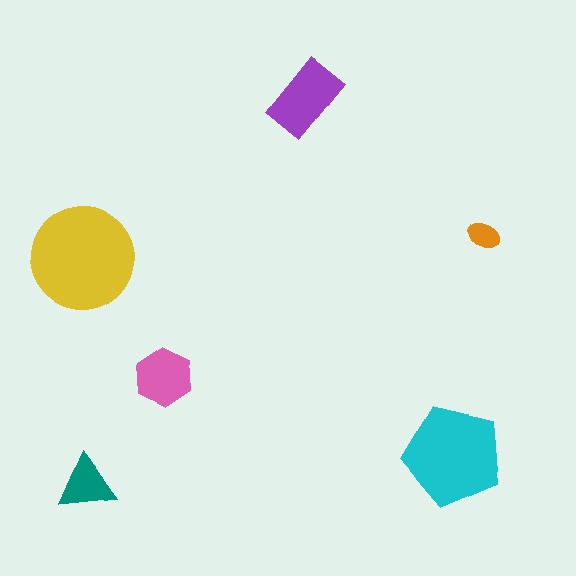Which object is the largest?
The yellow circle.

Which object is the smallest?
The orange ellipse.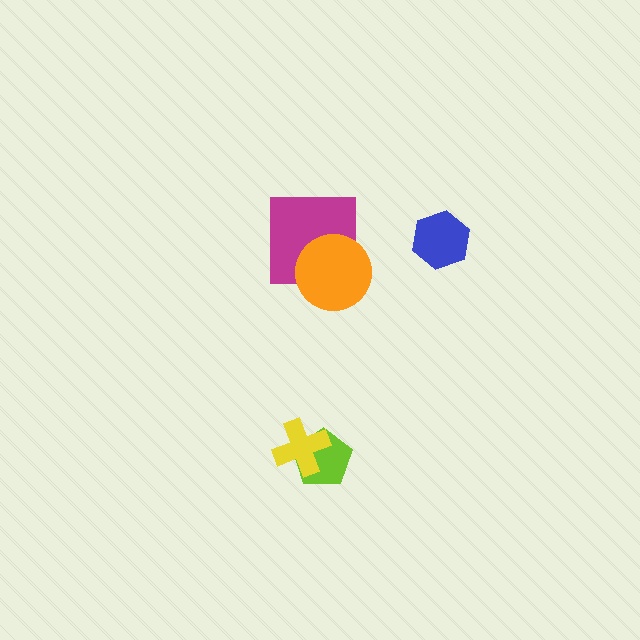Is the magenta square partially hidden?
Yes, it is partially covered by another shape.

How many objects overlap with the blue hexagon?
0 objects overlap with the blue hexagon.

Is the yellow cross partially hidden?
No, no other shape covers it.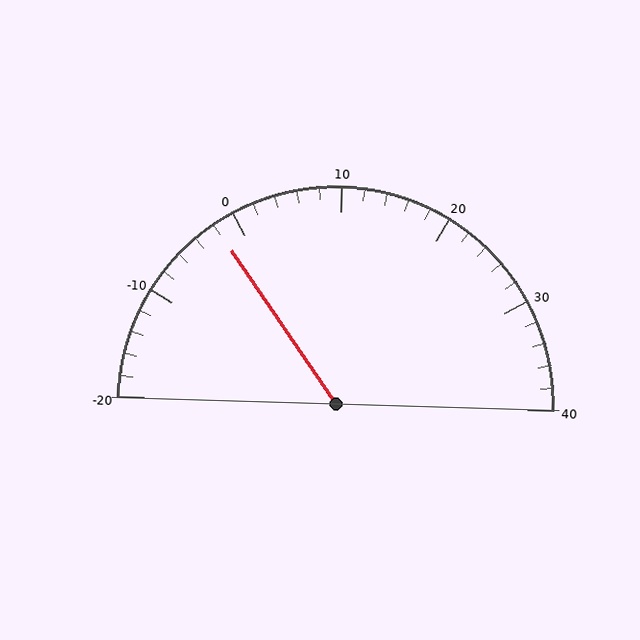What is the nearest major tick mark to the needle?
The nearest major tick mark is 0.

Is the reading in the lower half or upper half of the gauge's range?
The reading is in the lower half of the range (-20 to 40).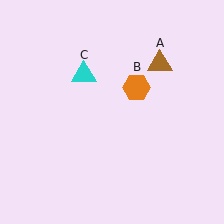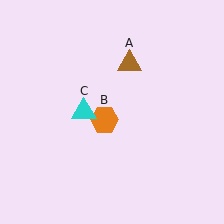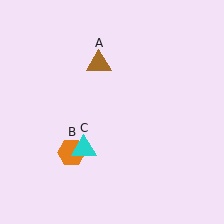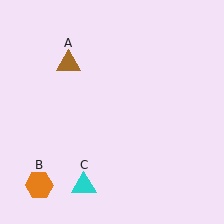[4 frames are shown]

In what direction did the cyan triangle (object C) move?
The cyan triangle (object C) moved down.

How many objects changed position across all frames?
3 objects changed position: brown triangle (object A), orange hexagon (object B), cyan triangle (object C).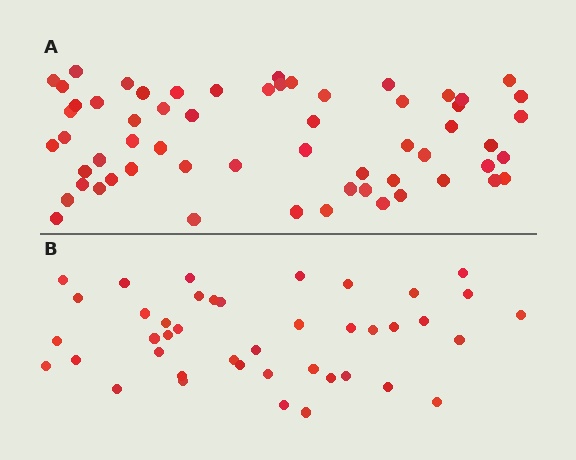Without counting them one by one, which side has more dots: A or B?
Region A (the top region) has more dots.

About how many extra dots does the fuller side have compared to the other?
Region A has approximately 20 more dots than region B.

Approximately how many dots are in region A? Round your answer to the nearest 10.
About 60 dots.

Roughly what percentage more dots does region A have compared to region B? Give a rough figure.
About 45% more.